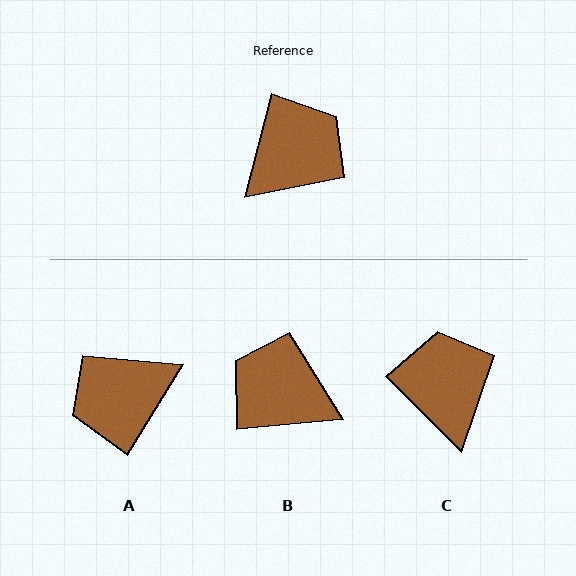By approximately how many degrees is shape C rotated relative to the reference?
Approximately 60 degrees counter-clockwise.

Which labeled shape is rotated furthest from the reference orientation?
A, about 163 degrees away.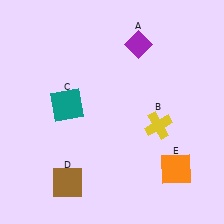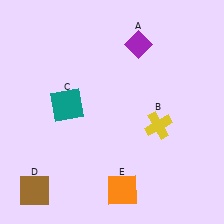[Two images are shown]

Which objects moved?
The objects that moved are: the brown square (D), the orange square (E).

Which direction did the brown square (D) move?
The brown square (D) moved left.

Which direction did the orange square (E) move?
The orange square (E) moved left.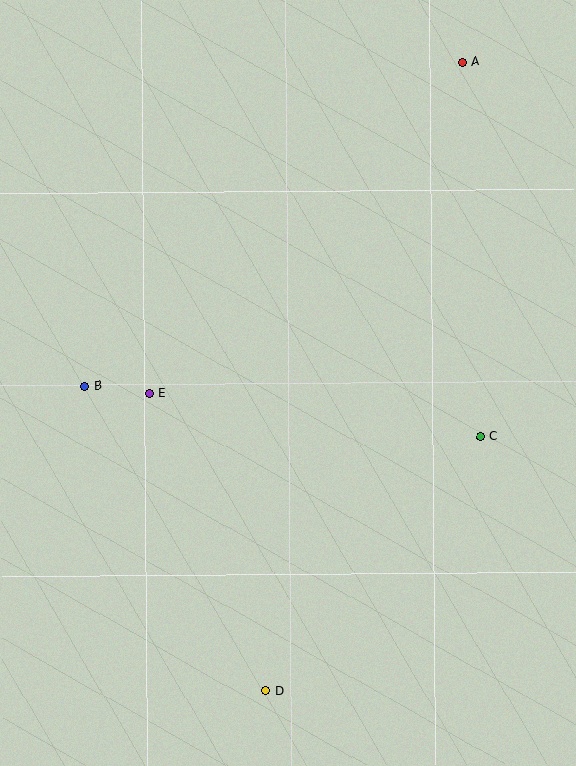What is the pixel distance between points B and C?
The distance between B and C is 399 pixels.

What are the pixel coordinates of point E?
Point E is at (149, 394).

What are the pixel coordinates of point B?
Point B is at (85, 386).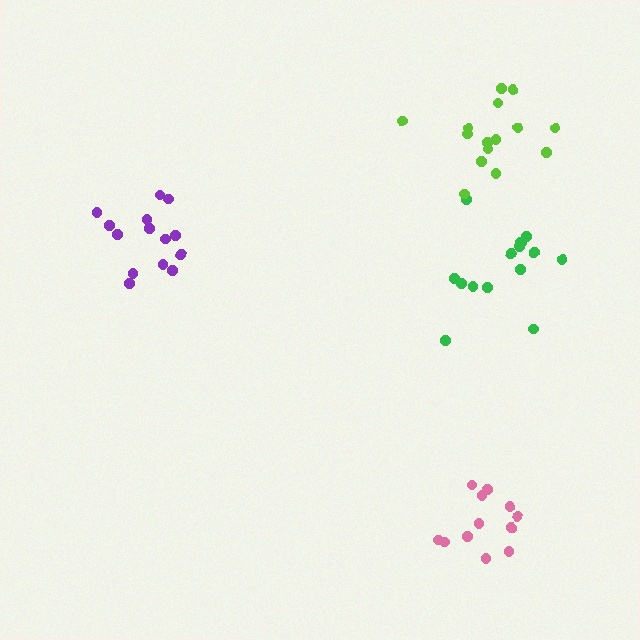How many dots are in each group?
Group 1: 12 dots, Group 2: 15 dots, Group 3: 14 dots, Group 4: 15 dots (56 total).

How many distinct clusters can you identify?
There are 4 distinct clusters.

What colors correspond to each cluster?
The clusters are colored: pink, green, purple, lime.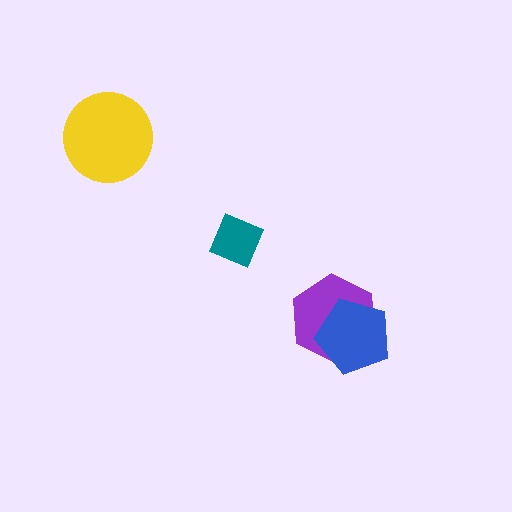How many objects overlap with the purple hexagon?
1 object overlaps with the purple hexagon.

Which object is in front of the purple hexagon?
The blue pentagon is in front of the purple hexagon.